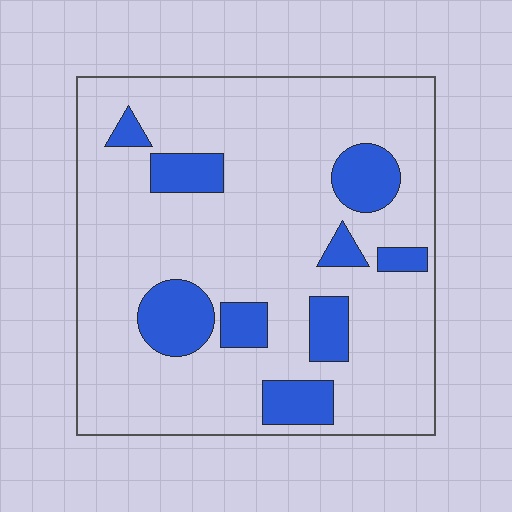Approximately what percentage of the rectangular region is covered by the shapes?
Approximately 20%.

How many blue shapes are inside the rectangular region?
9.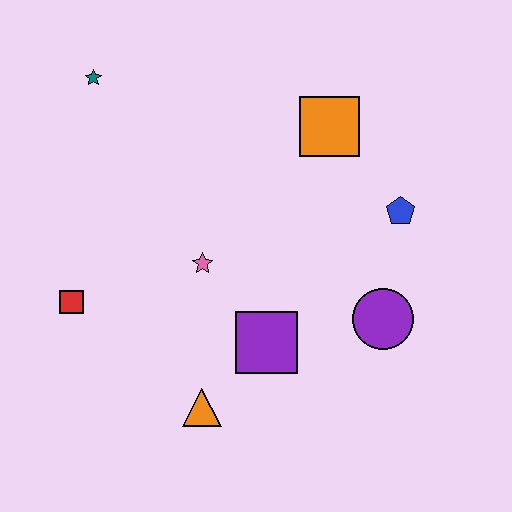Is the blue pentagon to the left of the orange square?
No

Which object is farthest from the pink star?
The teal star is farthest from the pink star.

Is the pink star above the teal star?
No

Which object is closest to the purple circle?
The blue pentagon is closest to the purple circle.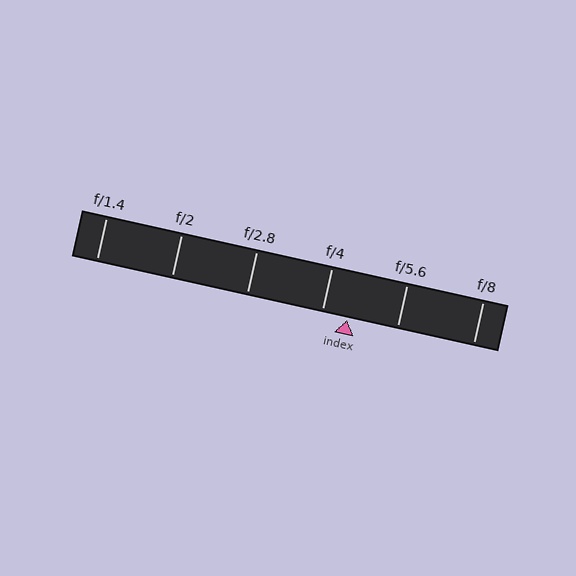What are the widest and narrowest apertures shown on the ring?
The widest aperture shown is f/1.4 and the narrowest is f/8.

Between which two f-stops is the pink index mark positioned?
The index mark is between f/4 and f/5.6.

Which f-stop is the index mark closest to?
The index mark is closest to f/4.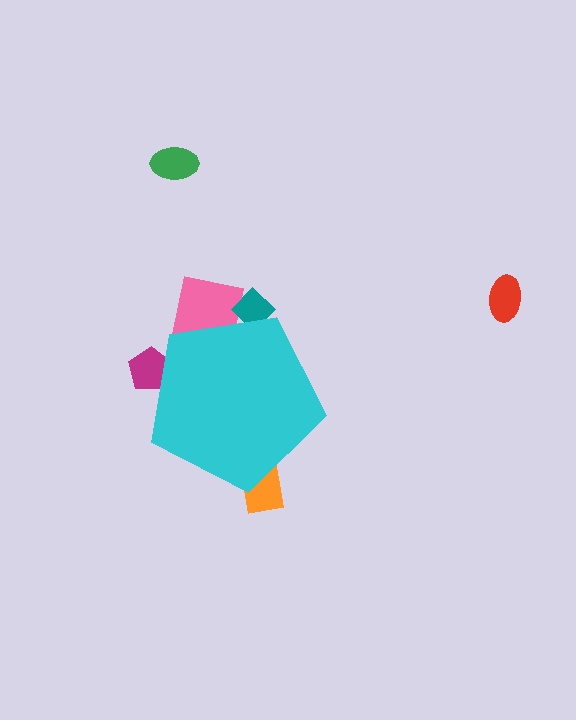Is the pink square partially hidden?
Yes, the pink square is partially hidden behind the cyan pentagon.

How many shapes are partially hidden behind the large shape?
4 shapes are partially hidden.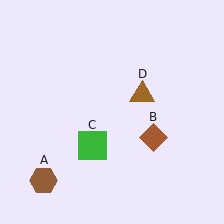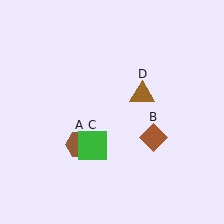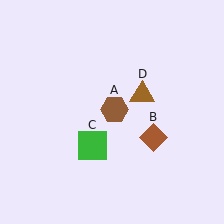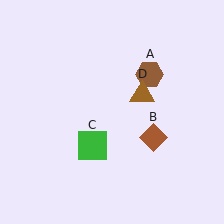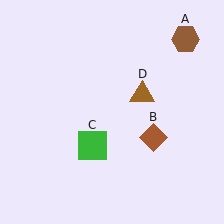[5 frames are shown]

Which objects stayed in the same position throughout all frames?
Brown diamond (object B) and green square (object C) and brown triangle (object D) remained stationary.